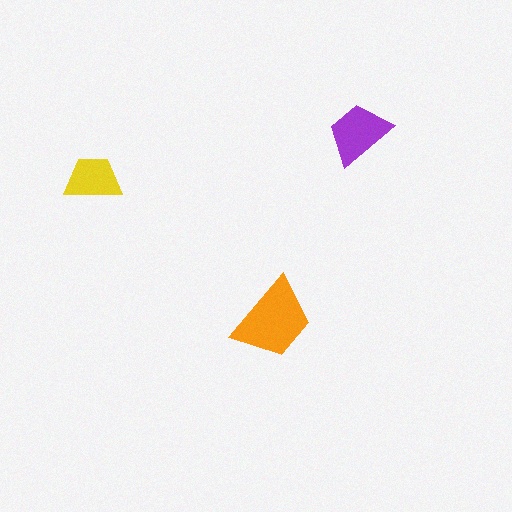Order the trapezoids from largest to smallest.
the orange one, the purple one, the yellow one.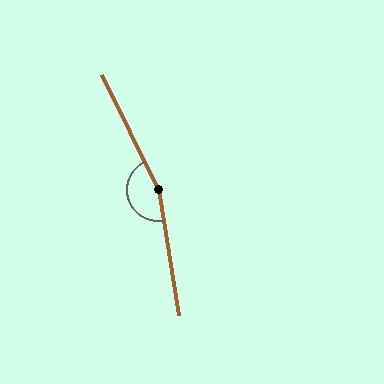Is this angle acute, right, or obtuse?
It is obtuse.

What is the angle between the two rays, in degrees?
Approximately 163 degrees.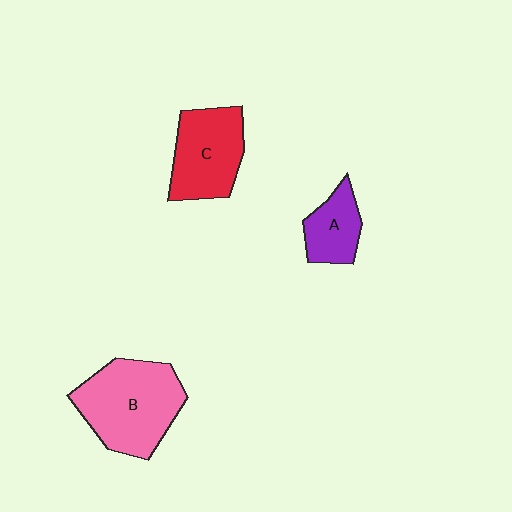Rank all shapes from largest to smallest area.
From largest to smallest: B (pink), C (red), A (purple).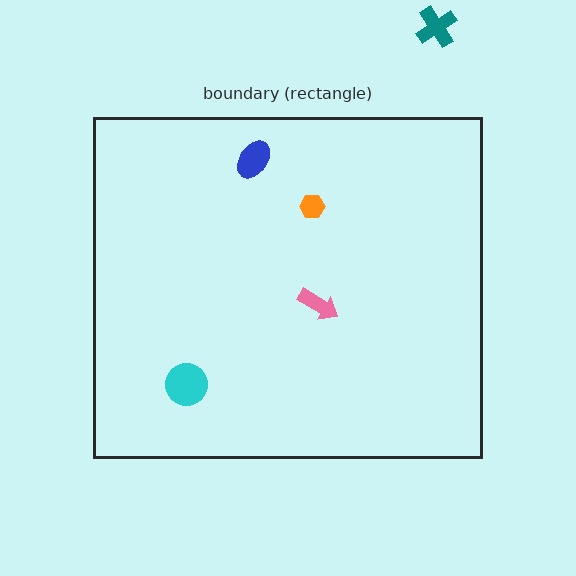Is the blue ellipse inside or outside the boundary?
Inside.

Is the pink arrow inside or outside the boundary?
Inside.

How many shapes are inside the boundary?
4 inside, 1 outside.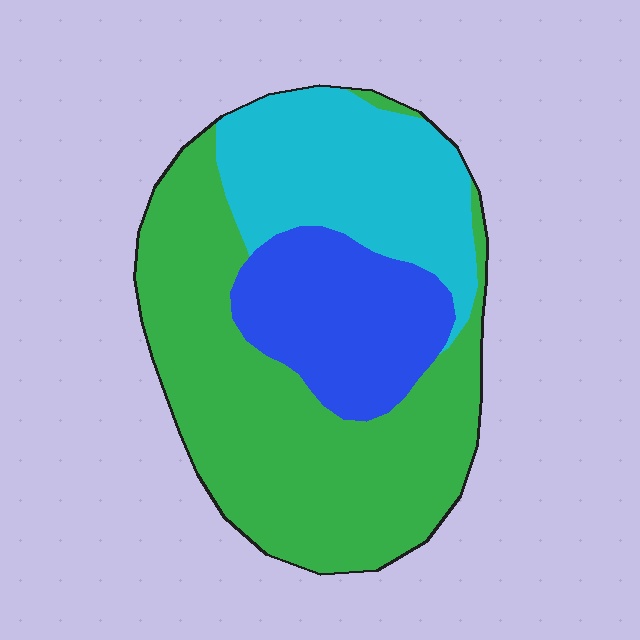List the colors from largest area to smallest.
From largest to smallest: green, cyan, blue.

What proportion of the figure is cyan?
Cyan covers roughly 25% of the figure.